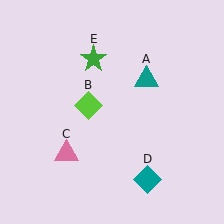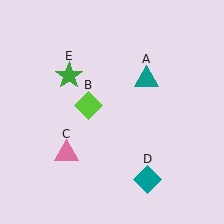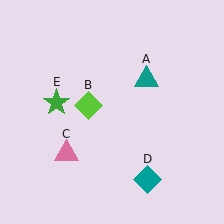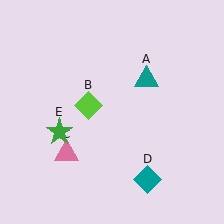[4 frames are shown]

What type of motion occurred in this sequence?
The green star (object E) rotated counterclockwise around the center of the scene.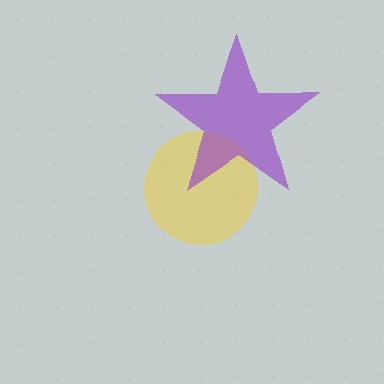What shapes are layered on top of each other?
The layered shapes are: a yellow circle, a purple star.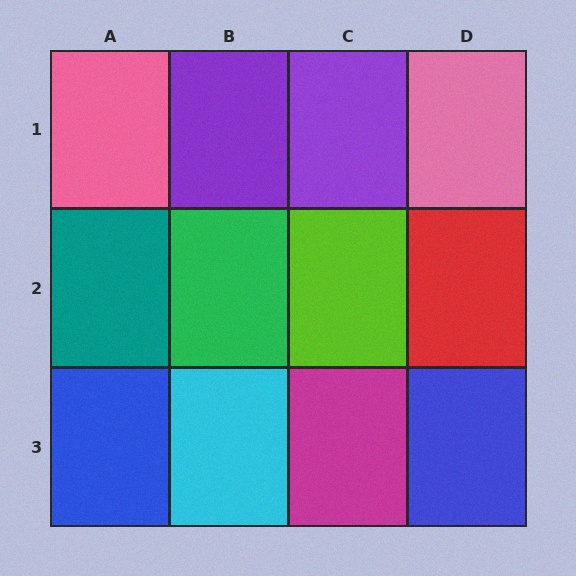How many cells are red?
1 cell is red.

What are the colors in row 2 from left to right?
Teal, green, lime, red.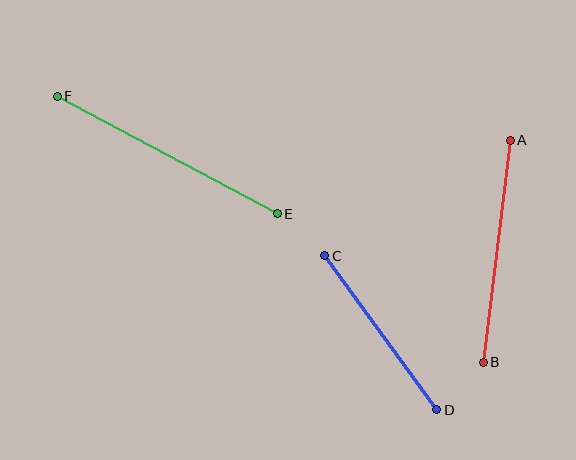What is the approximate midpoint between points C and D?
The midpoint is at approximately (381, 333) pixels.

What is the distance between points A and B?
The distance is approximately 224 pixels.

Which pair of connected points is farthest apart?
Points E and F are farthest apart.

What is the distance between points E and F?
The distance is approximately 250 pixels.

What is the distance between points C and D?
The distance is approximately 191 pixels.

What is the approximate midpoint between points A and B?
The midpoint is at approximately (497, 251) pixels.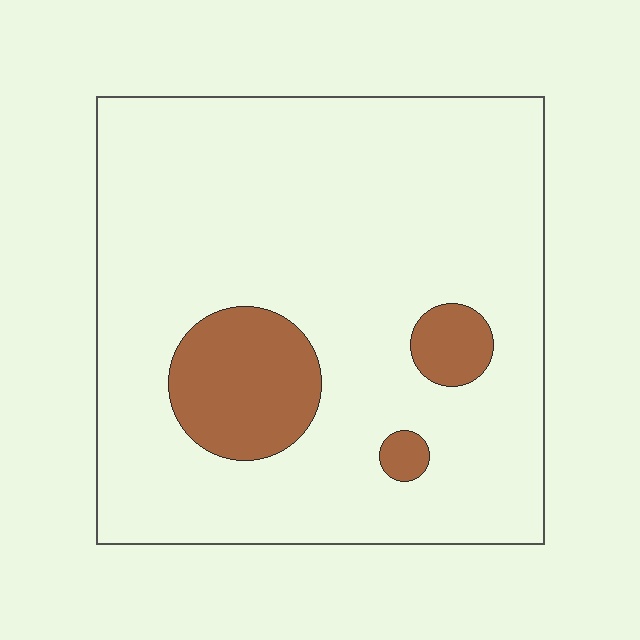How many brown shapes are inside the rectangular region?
3.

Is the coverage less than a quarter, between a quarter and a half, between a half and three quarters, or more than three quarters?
Less than a quarter.